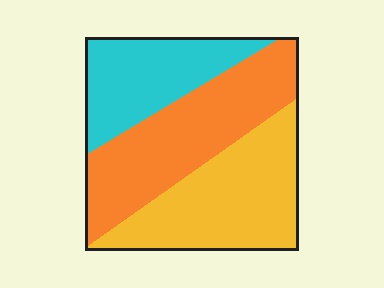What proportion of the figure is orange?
Orange takes up about three eighths (3/8) of the figure.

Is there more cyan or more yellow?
Yellow.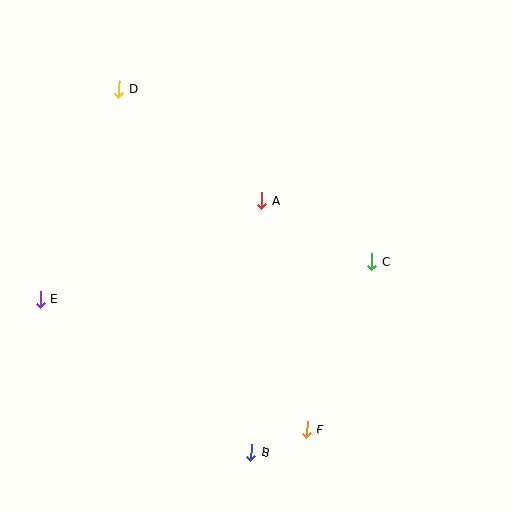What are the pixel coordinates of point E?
Point E is at (40, 299).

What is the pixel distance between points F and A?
The distance between F and A is 233 pixels.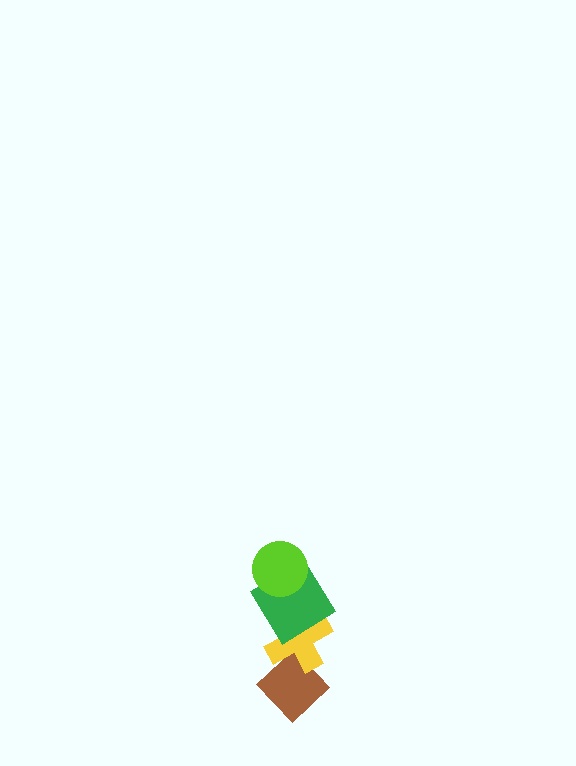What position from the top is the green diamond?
The green diamond is 2nd from the top.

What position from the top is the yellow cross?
The yellow cross is 3rd from the top.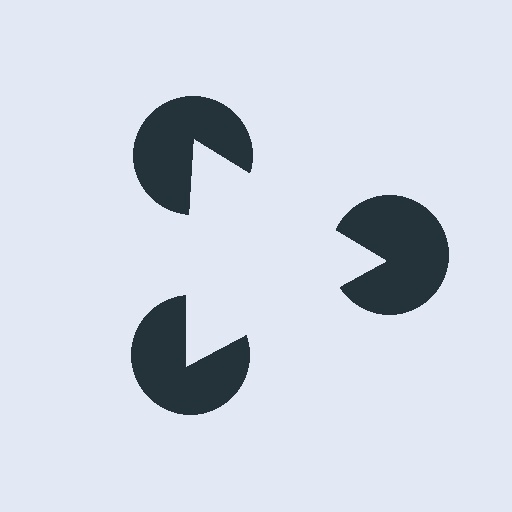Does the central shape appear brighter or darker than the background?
It typically appears slightly brighter than the background, even though no actual brightness change is drawn.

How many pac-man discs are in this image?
There are 3 — one at each vertex of the illusory triangle.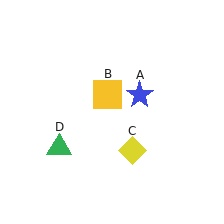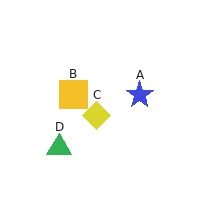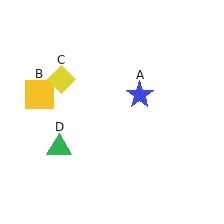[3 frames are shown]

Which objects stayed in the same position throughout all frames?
Blue star (object A) and green triangle (object D) remained stationary.